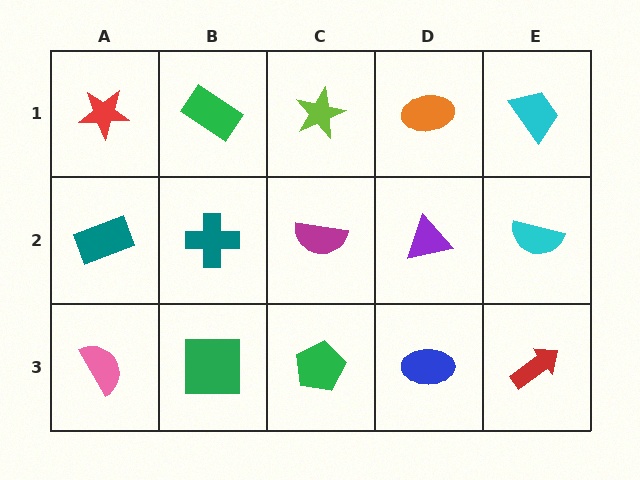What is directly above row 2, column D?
An orange ellipse.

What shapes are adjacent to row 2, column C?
A lime star (row 1, column C), a green pentagon (row 3, column C), a teal cross (row 2, column B), a purple triangle (row 2, column D).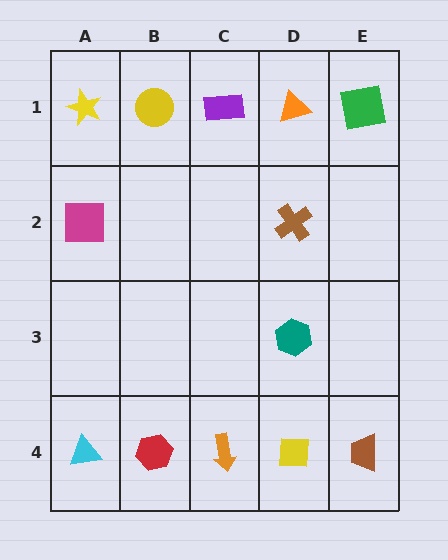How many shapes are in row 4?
5 shapes.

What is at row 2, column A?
A magenta square.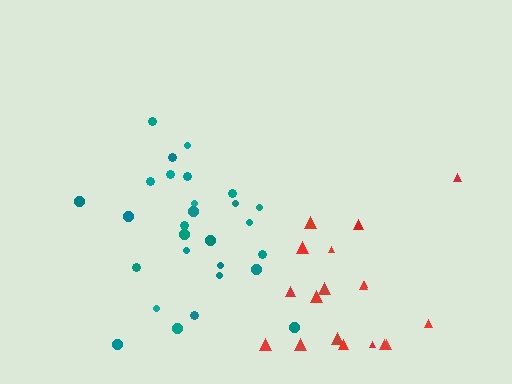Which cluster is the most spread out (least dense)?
Red.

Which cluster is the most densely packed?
Teal.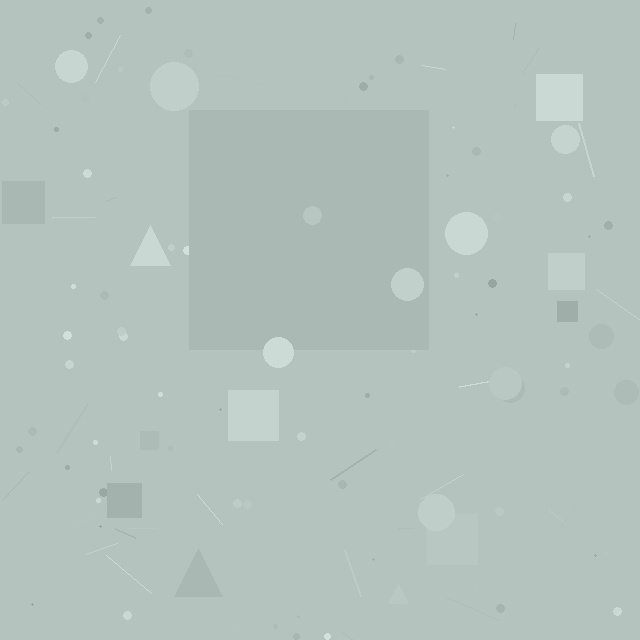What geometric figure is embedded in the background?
A square is embedded in the background.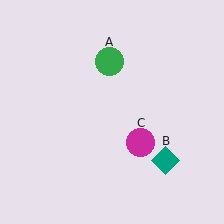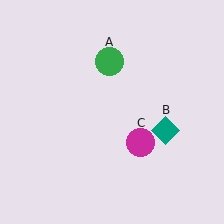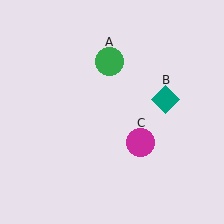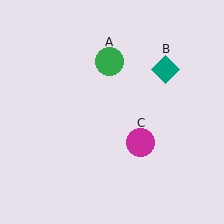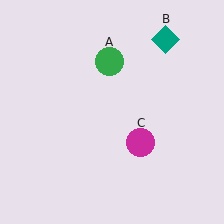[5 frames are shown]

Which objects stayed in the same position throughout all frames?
Green circle (object A) and magenta circle (object C) remained stationary.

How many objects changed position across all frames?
1 object changed position: teal diamond (object B).